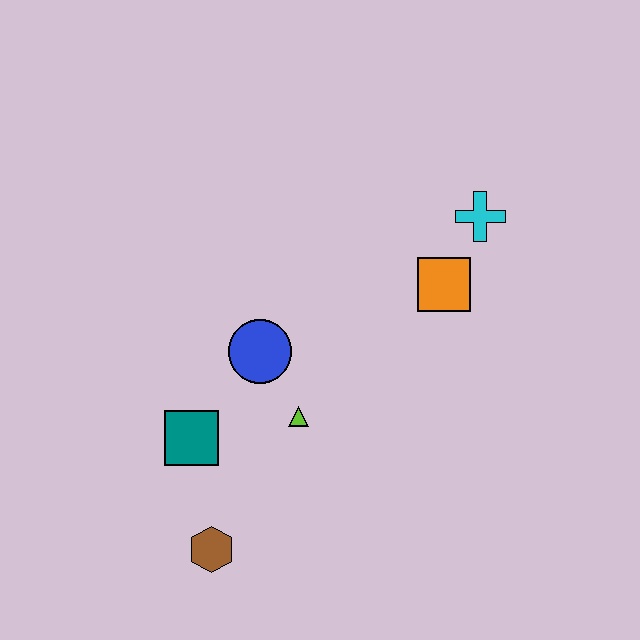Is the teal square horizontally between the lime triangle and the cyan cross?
No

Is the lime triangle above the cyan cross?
No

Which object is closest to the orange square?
The cyan cross is closest to the orange square.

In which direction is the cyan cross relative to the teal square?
The cyan cross is to the right of the teal square.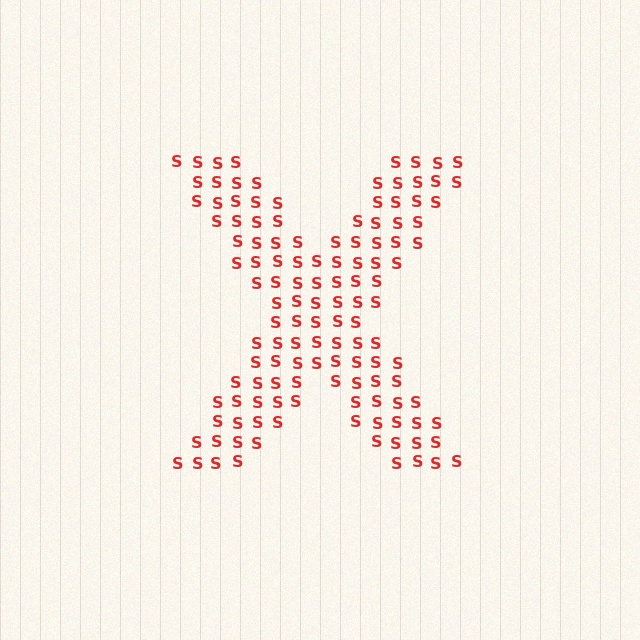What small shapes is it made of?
It is made of small letter S's.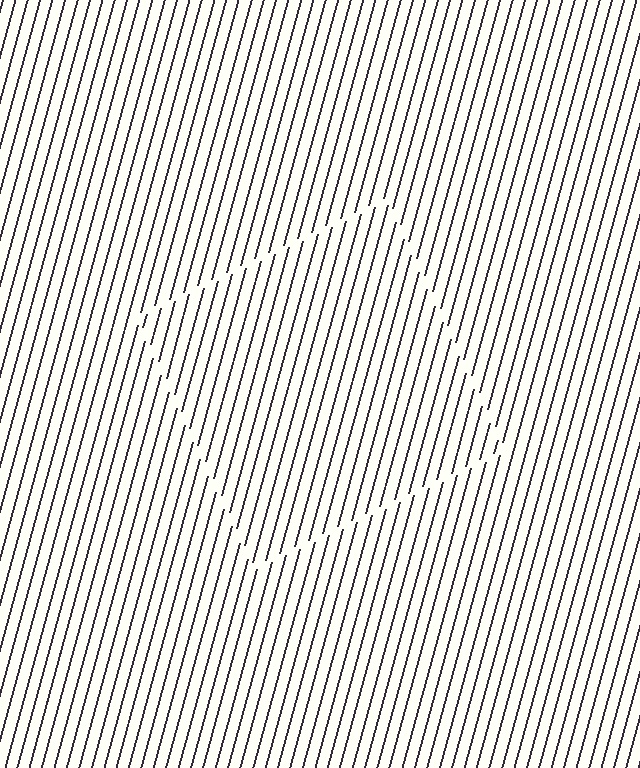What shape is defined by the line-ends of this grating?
An illusory square. The interior of the shape contains the same grating, shifted by half a period — the contour is defined by the phase discontinuity where line-ends from the inner and outer gratings abut.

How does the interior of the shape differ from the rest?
The interior of the shape contains the same grating, shifted by half a period — the contour is defined by the phase discontinuity where line-ends from the inner and outer gratings abut.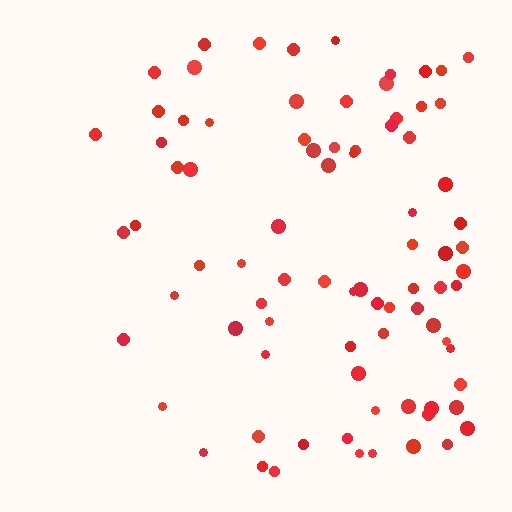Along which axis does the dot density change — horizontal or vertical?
Horizontal.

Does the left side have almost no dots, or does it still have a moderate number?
Still a moderate number, just noticeably fewer than the right.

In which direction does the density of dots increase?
From left to right, with the right side densest.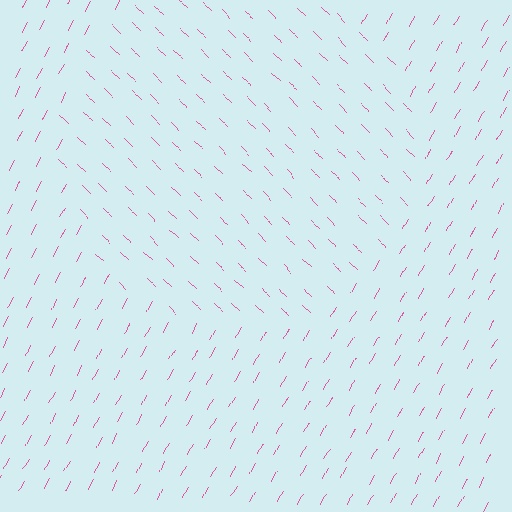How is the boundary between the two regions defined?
The boundary is defined purely by a change in line orientation (approximately 75 degrees difference). All lines are the same color and thickness.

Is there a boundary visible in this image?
Yes, there is a texture boundary formed by a change in line orientation.